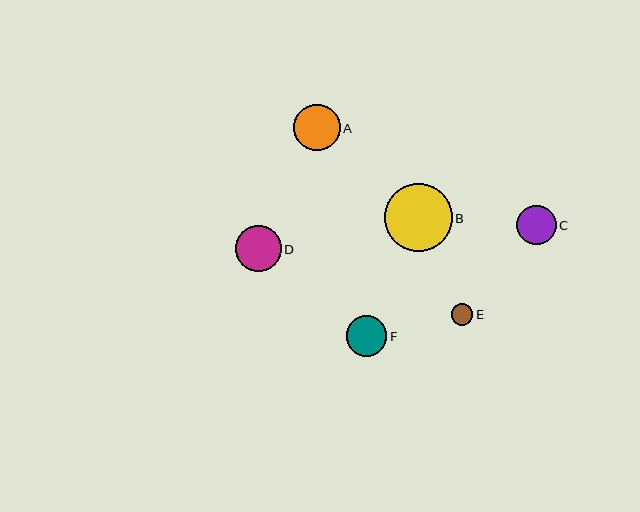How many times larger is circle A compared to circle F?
Circle A is approximately 1.1 times the size of circle F.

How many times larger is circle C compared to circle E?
Circle C is approximately 1.8 times the size of circle E.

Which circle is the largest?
Circle B is the largest with a size of approximately 68 pixels.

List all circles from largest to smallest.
From largest to smallest: B, A, D, F, C, E.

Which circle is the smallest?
Circle E is the smallest with a size of approximately 22 pixels.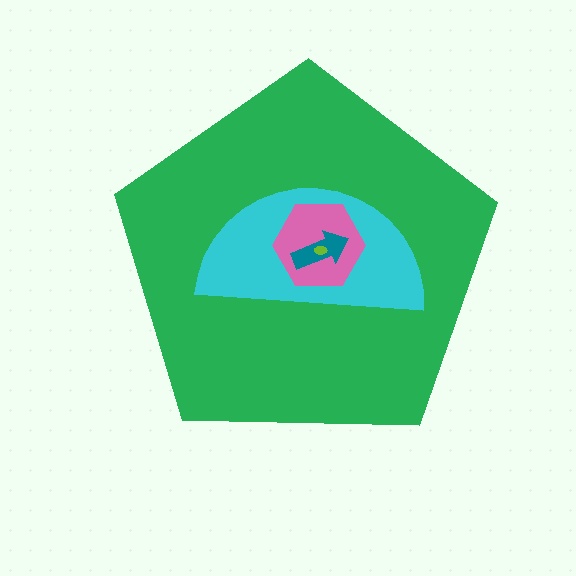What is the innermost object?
The lime ellipse.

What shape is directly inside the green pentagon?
The cyan semicircle.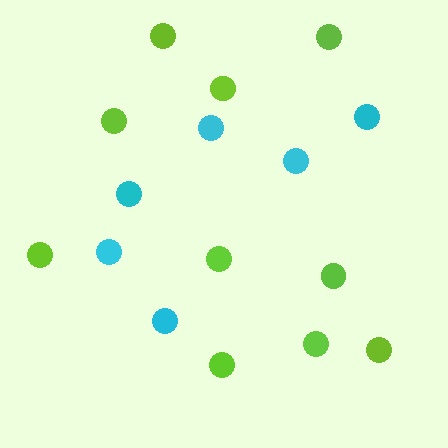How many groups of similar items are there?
There are 2 groups: one group of lime circles (10) and one group of cyan circles (6).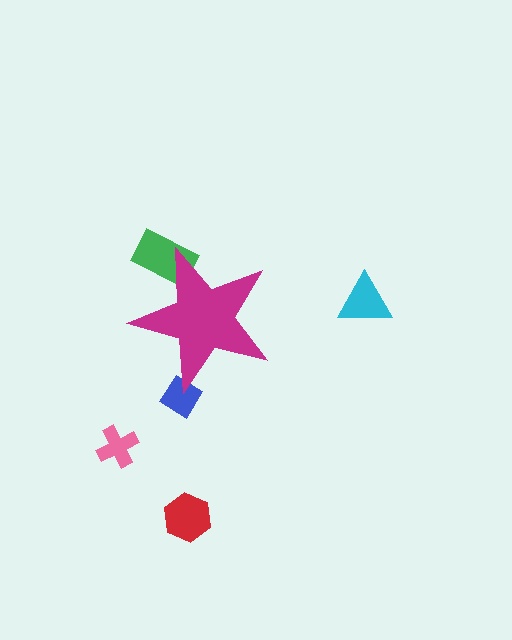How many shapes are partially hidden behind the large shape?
2 shapes are partially hidden.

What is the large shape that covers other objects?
A magenta star.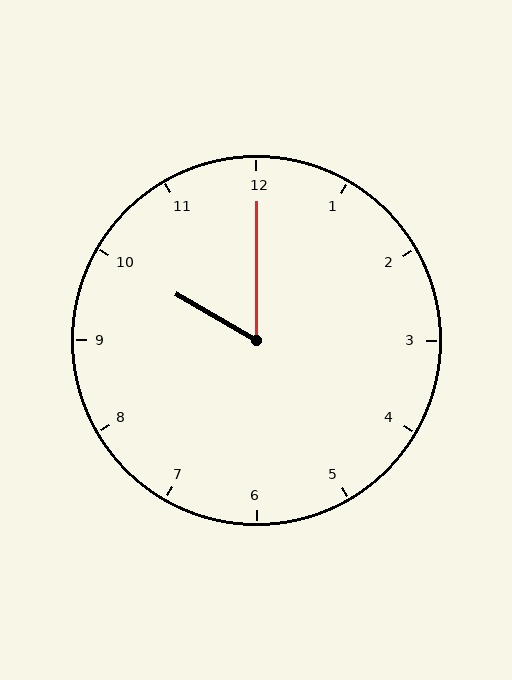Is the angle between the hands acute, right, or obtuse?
It is acute.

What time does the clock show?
10:00.